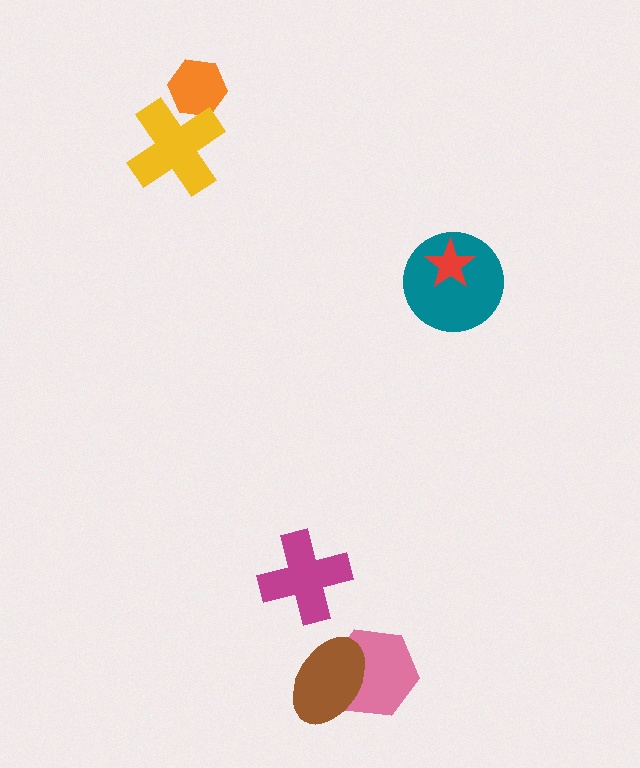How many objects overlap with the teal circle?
1 object overlaps with the teal circle.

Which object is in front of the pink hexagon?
The brown ellipse is in front of the pink hexagon.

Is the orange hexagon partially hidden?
Yes, it is partially covered by another shape.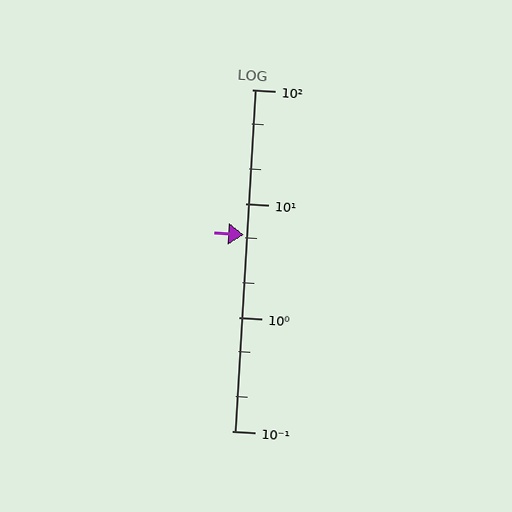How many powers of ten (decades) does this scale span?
The scale spans 3 decades, from 0.1 to 100.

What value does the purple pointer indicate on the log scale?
The pointer indicates approximately 5.3.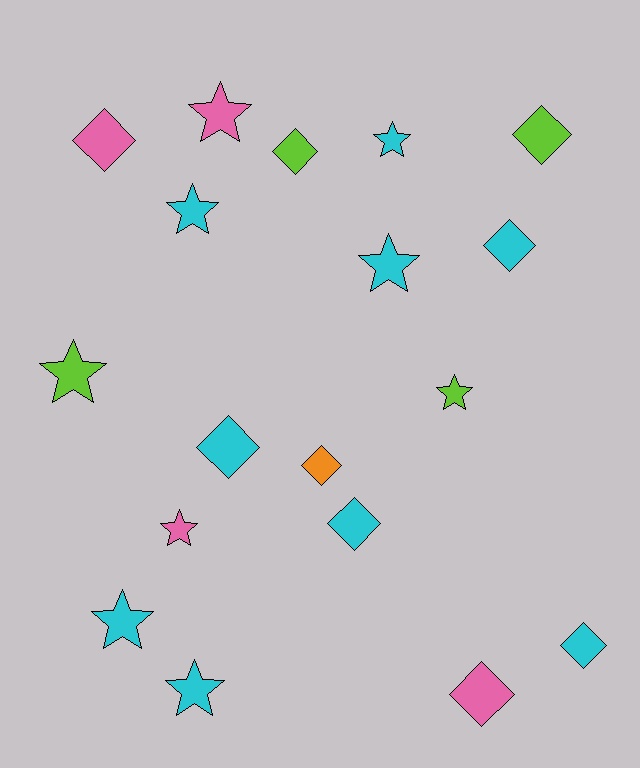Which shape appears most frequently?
Star, with 9 objects.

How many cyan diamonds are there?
There are 4 cyan diamonds.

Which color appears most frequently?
Cyan, with 9 objects.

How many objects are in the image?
There are 18 objects.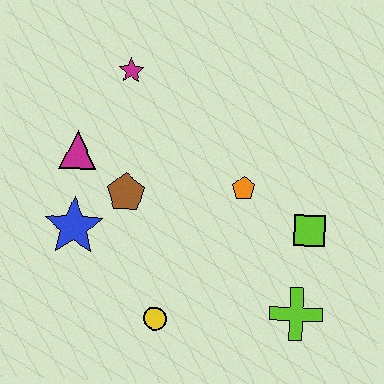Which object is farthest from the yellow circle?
The magenta star is farthest from the yellow circle.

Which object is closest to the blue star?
The brown pentagon is closest to the blue star.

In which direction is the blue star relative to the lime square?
The blue star is to the left of the lime square.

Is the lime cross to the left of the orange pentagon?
No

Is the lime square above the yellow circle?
Yes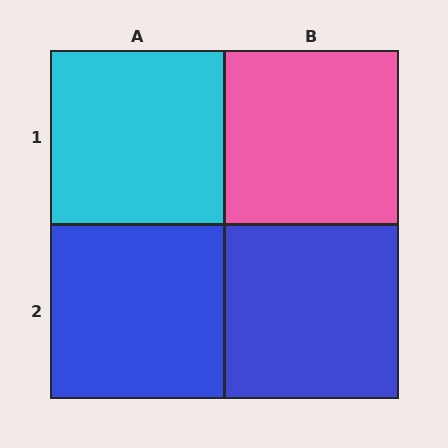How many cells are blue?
2 cells are blue.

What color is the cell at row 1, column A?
Cyan.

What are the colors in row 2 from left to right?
Blue, blue.